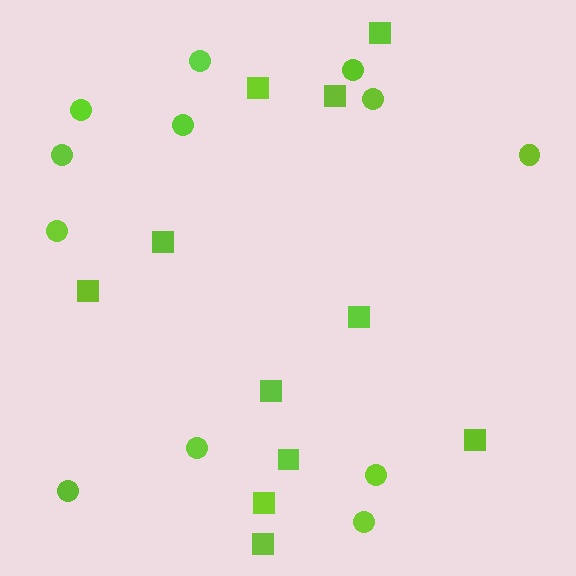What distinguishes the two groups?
There are 2 groups: one group of squares (11) and one group of circles (12).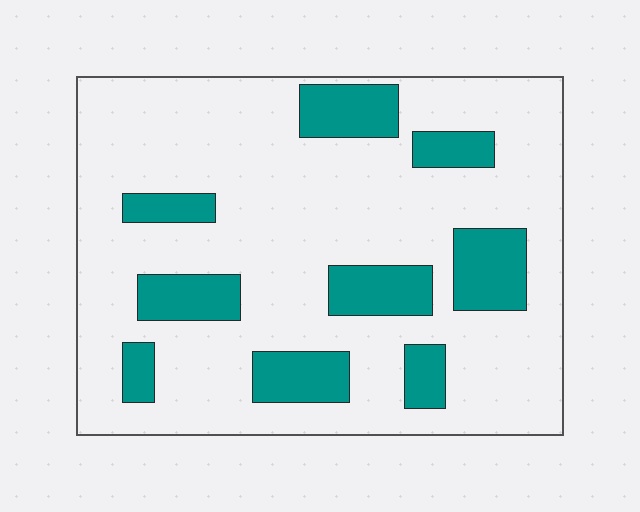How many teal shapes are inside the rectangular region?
9.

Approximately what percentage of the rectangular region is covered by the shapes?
Approximately 20%.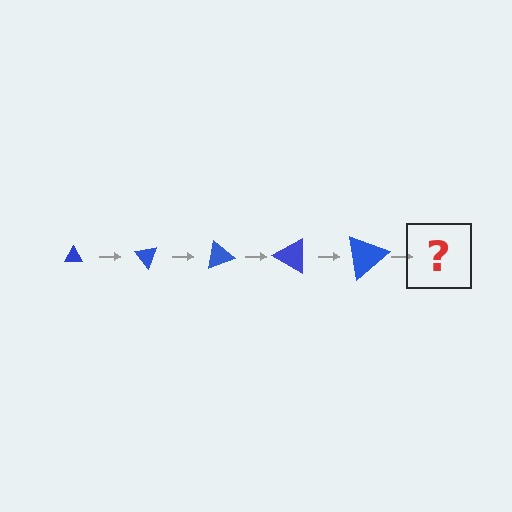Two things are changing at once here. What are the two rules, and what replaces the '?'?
The two rules are that the triangle grows larger each step and it rotates 50 degrees each step. The '?' should be a triangle, larger than the previous one and rotated 250 degrees from the start.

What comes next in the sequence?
The next element should be a triangle, larger than the previous one and rotated 250 degrees from the start.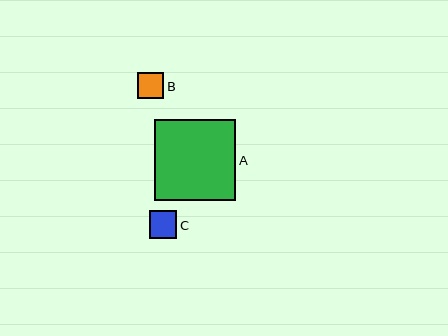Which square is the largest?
Square A is the largest with a size of approximately 81 pixels.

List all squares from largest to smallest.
From largest to smallest: A, C, B.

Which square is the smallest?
Square B is the smallest with a size of approximately 26 pixels.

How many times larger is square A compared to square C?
Square A is approximately 2.9 times the size of square C.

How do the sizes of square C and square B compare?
Square C and square B are approximately the same size.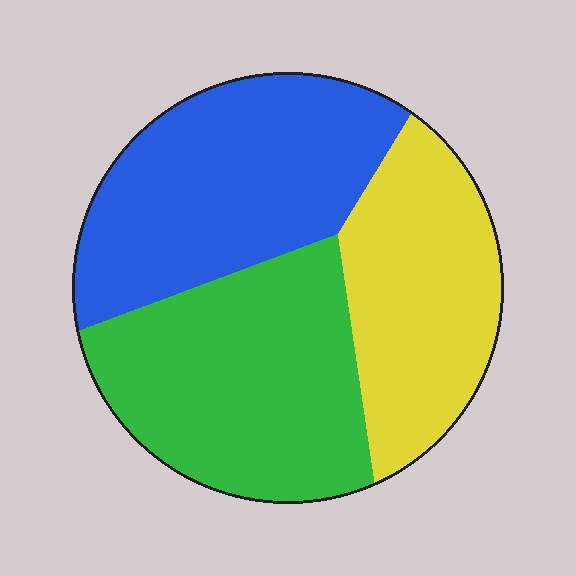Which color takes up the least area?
Yellow, at roughly 30%.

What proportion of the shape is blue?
Blue covers 36% of the shape.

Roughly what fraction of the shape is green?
Green covers roughly 35% of the shape.